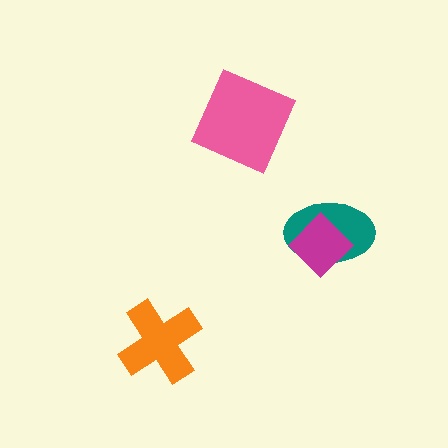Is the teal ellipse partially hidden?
Yes, it is partially covered by another shape.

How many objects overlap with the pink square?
0 objects overlap with the pink square.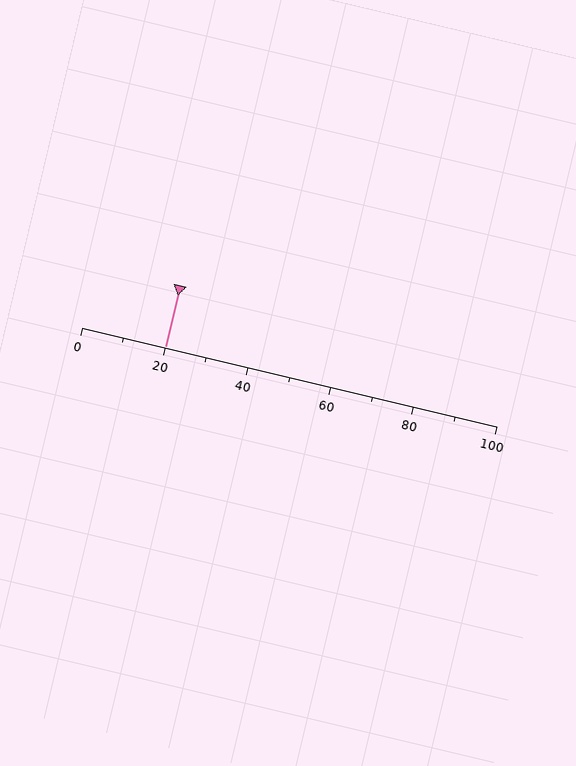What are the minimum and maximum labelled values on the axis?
The axis runs from 0 to 100.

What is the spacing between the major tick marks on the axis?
The major ticks are spaced 20 apart.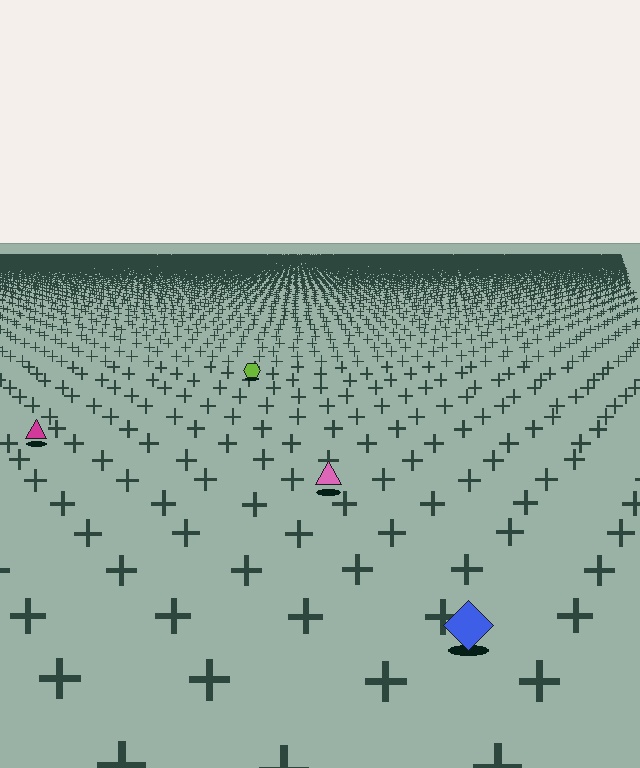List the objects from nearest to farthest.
From nearest to farthest: the blue diamond, the pink triangle, the magenta triangle, the lime hexagon.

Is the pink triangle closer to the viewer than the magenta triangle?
Yes. The pink triangle is closer — you can tell from the texture gradient: the ground texture is coarser near it.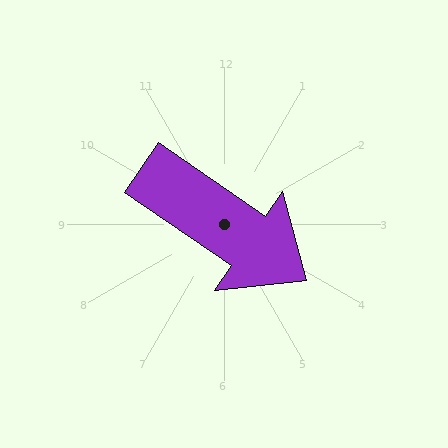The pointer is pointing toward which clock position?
Roughly 4 o'clock.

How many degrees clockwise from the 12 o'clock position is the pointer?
Approximately 124 degrees.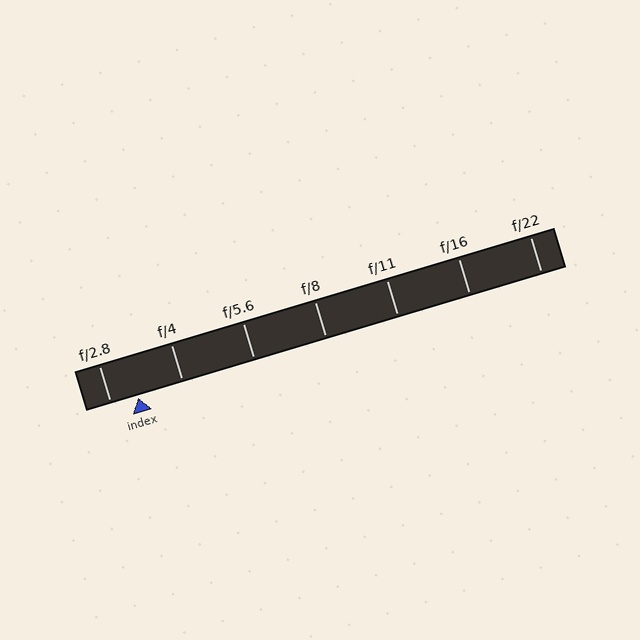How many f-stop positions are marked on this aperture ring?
There are 7 f-stop positions marked.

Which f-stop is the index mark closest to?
The index mark is closest to f/2.8.